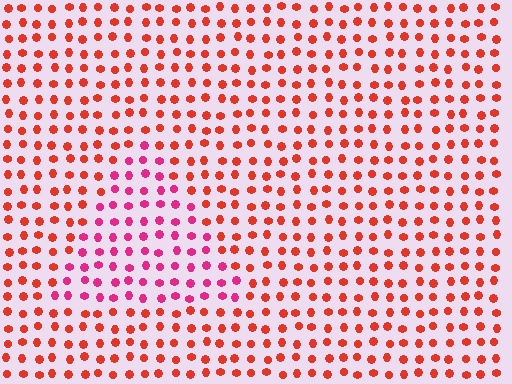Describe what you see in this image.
The image is filled with small red elements in a uniform arrangement. A triangle-shaped region is visible where the elements are tinted to a slightly different hue, forming a subtle color boundary.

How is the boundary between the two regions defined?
The boundary is defined purely by a slight shift in hue (about 36 degrees). Spacing, size, and orientation are identical on both sides.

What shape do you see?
I see a triangle.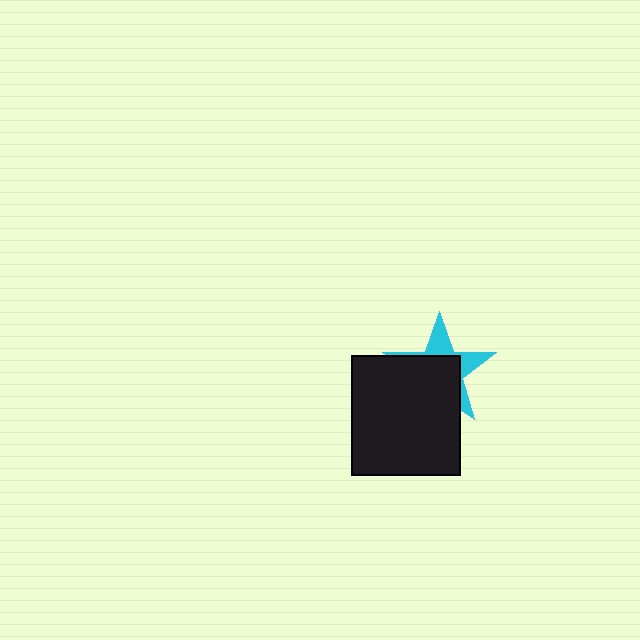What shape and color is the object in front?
The object in front is a black rectangle.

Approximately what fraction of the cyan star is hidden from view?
Roughly 62% of the cyan star is hidden behind the black rectangle.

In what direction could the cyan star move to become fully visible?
The cyan star could move toward the upper-right. That would shift it out from behind the black rectangle entirely.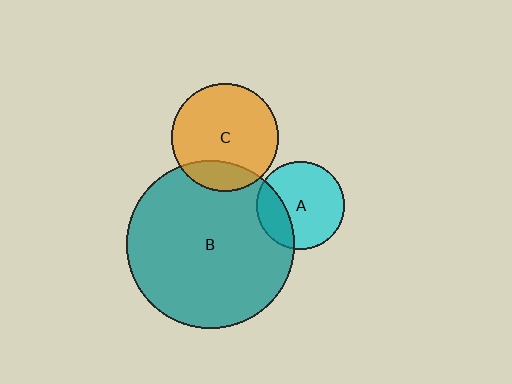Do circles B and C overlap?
Yes.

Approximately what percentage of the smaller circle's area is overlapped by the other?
Approximately 20%.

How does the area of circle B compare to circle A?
Approximately 3.7 times.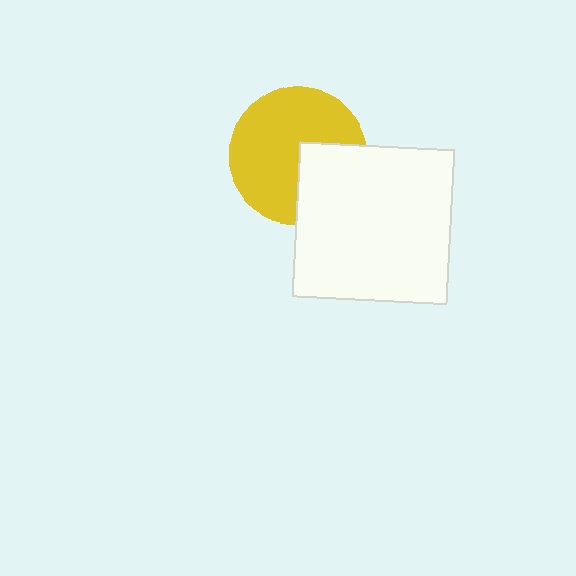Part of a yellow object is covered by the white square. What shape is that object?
It is a circle.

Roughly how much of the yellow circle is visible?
Most of it is visible (roughly 69%).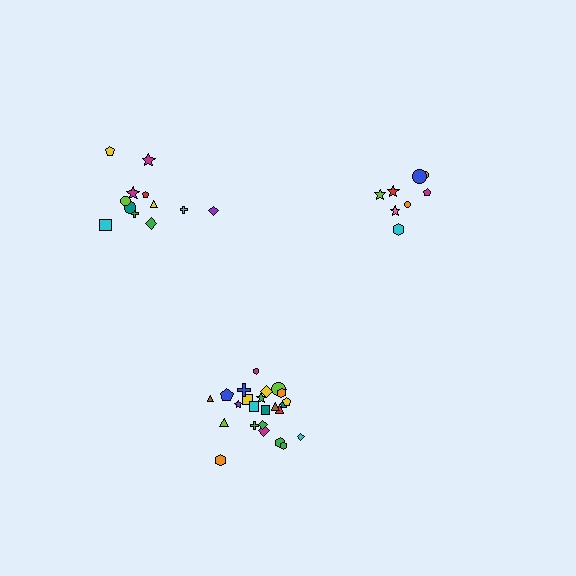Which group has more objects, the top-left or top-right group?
The top-left group.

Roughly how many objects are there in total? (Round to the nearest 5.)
Roughly 45 objects in total.